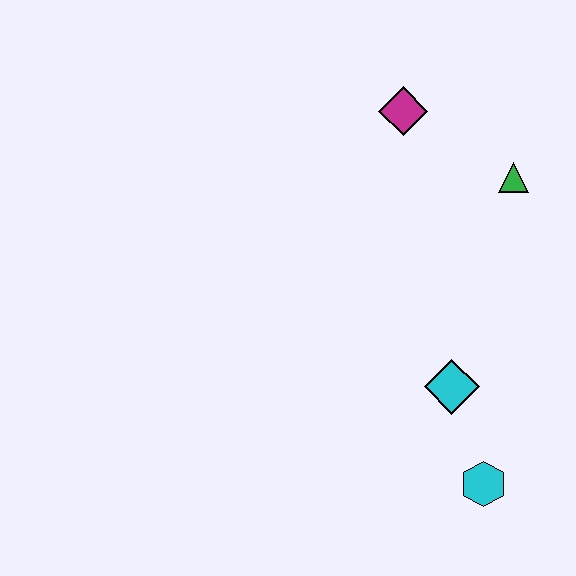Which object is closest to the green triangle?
The magenta diamond is closest to the green triangle.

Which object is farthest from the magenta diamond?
The cyan hexagon is farthest from the magenta diamond.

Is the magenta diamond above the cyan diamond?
Yes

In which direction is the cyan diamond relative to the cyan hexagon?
The cyan diamond is above the cyan hexagon.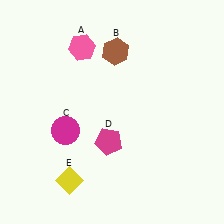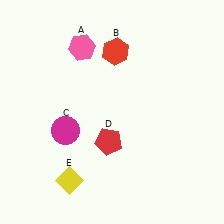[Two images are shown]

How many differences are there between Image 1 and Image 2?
There are 2 differences between the two images.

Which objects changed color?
B changed from brown to red. D changed from magenta to red.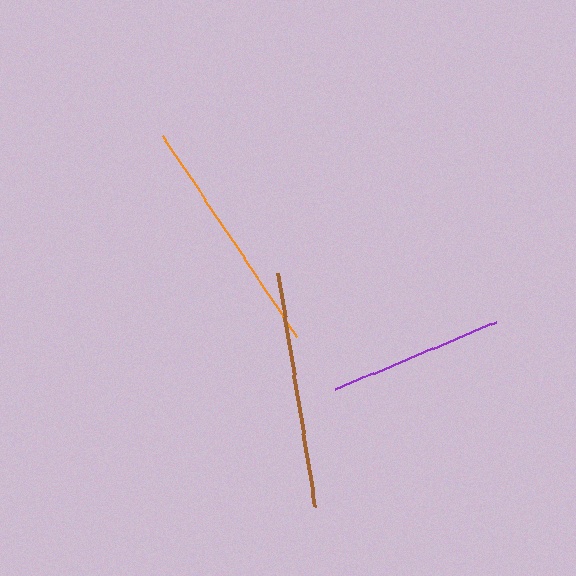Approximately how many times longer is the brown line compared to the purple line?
The brown line is approximately 1.4 times the length of the purple line.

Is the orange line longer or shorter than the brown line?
The orange line is longer than the brown line.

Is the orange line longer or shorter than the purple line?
The orange line is longer than the purple line.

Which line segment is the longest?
The orange line is the longest at approximately 242 pixels.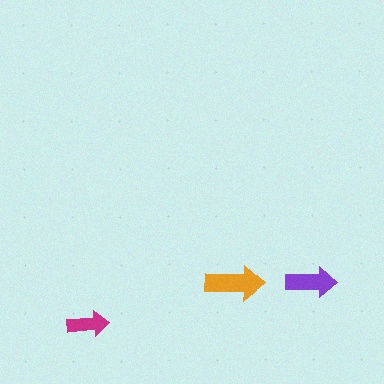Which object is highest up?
The orange arrow is topmost.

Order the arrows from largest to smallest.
the orange one, the purple one, the magenta one.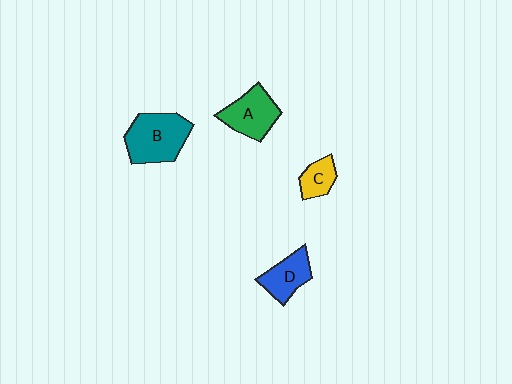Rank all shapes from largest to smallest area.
From largest to smallest: B (teal), A (green), D (blue), C (yellow).